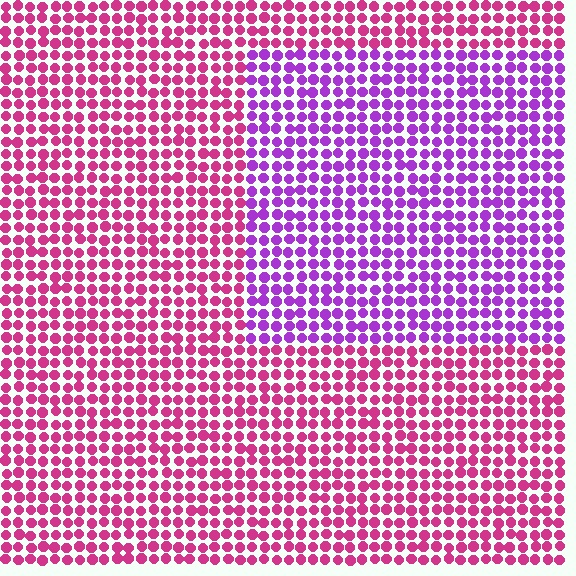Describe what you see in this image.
The image is filled with small magenta elements in a uniform arrangement. A rectangle-shaped region is visible where the elements are tinted to a slightly different hue, forming a subtle color boundary.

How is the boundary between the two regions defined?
The boundary is defined purely by a slight shift in hue (about 42 degrees). Spacing, size, and orientation are identical on both sides.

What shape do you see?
I see a rectangle.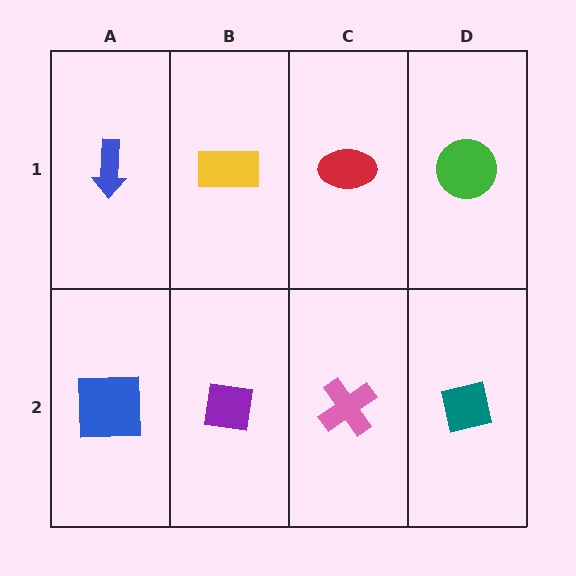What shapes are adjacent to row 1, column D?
A teal square (row 2, column D), a red ellipse (row 1, column C).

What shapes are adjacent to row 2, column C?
A red ellipse (row 1, column C), a purple square (row 2, column B), a teal square (row 2, column D).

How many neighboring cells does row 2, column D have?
2.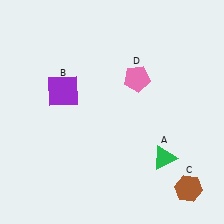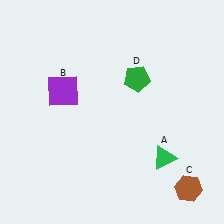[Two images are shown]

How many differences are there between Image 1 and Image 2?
There is 1 difference between the two images.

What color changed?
The pentagon (D) changed from pink in Image 1 to green in Image 2.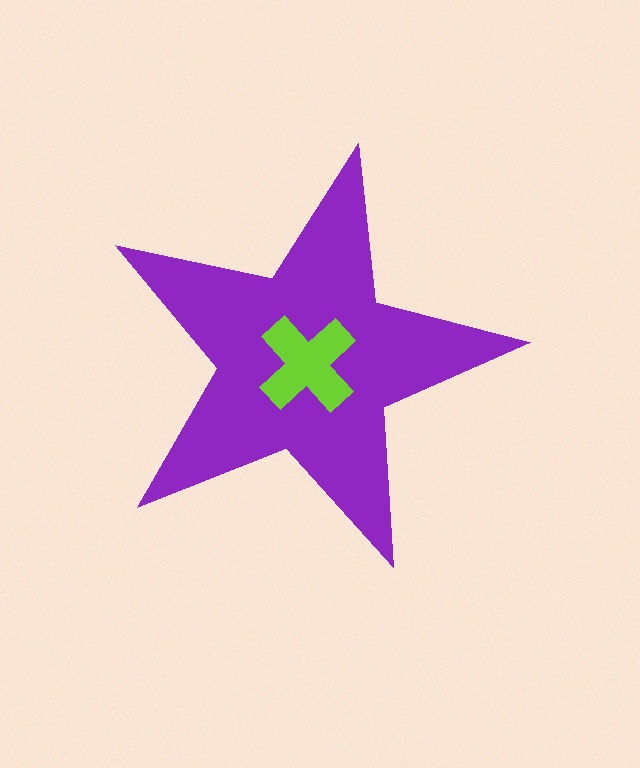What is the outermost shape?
The purple star.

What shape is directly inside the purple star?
The lime cross.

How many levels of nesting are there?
2.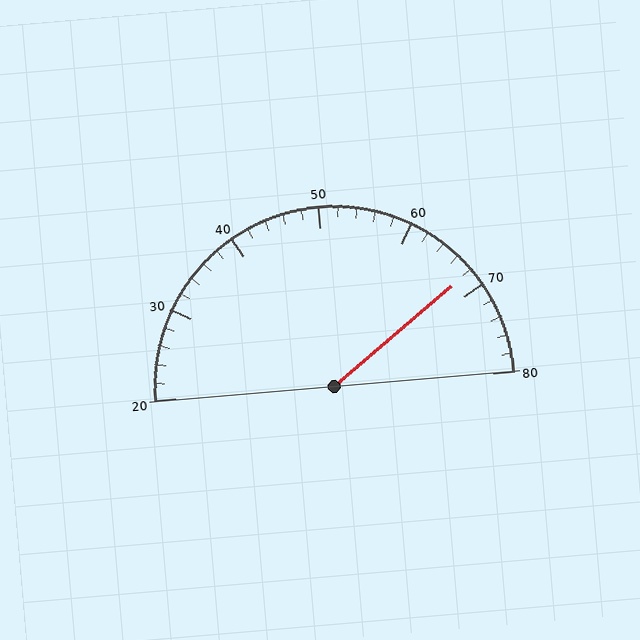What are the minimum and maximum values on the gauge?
The gauge ranges from 20 to 80.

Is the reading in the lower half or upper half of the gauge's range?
The reading is in the upper half of the range (20 to 80).